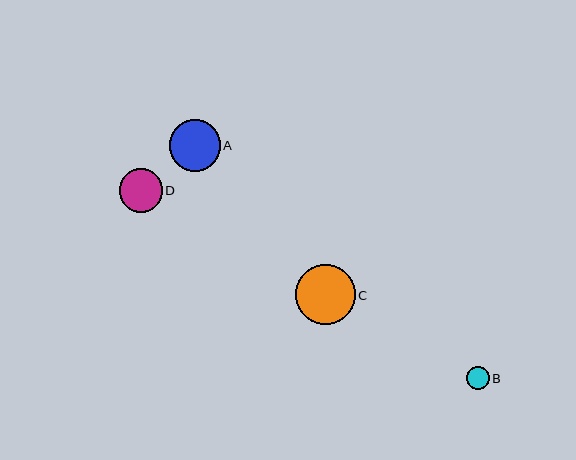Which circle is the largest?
Circle C is the largest with a size of approximately 60 pixels.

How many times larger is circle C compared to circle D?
Circle C is approximately 1.4 times the size of circle D.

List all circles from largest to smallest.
From largest to smallest: C, A, D, B.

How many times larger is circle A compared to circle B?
Circle A is approximately 2.2 times the size of circle B.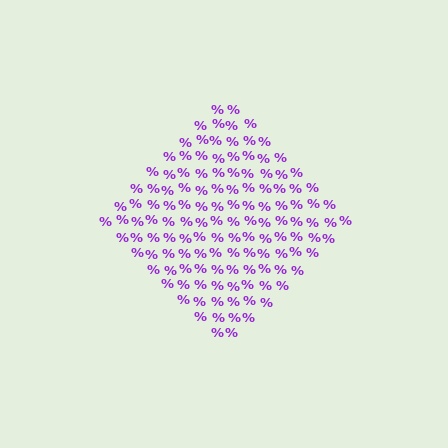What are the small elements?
The small elements are percent signs.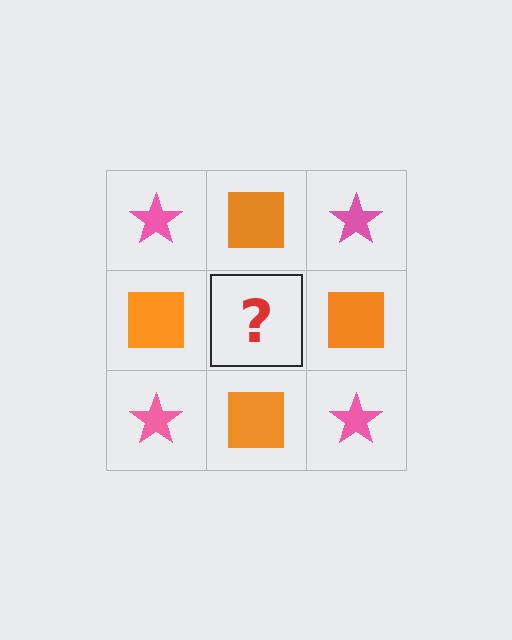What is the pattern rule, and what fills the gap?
The rule is that it alternates pink star and orange square in a checkerboard pattern. The gap should be filled with a pink star.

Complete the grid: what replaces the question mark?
The question mark should be replaced with a pink star.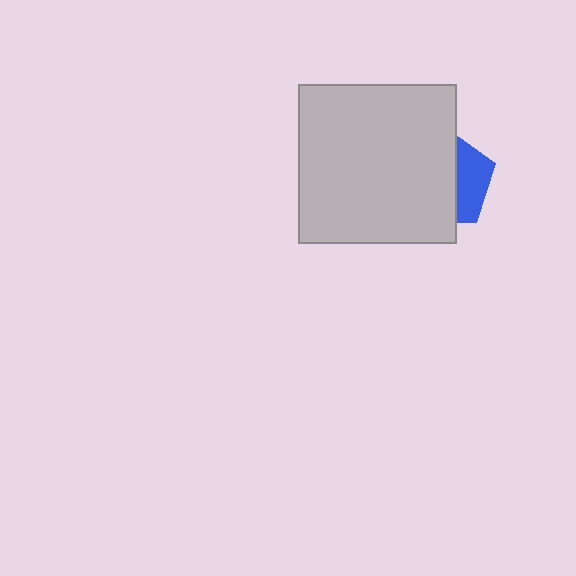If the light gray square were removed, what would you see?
You would see the complete blue pentagon.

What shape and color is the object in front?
The object in front is a light gray square.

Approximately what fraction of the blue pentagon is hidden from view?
Roughly 66% of the blue pentagon is hidden behind the light gray square.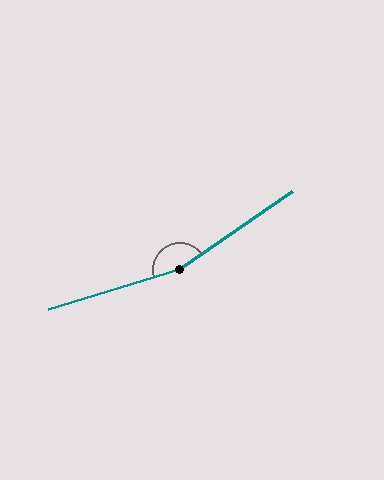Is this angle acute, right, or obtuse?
It is obtuse.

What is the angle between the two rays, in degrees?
Approximately 162 degrees.